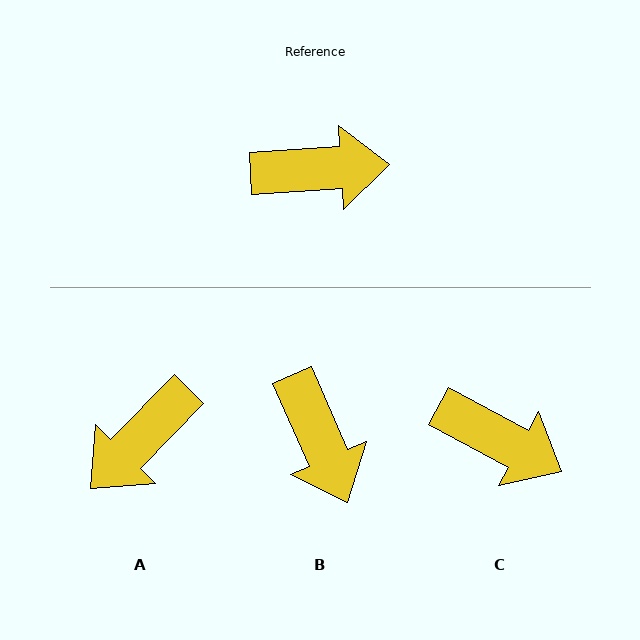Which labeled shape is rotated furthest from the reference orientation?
A, about 138 degrees away.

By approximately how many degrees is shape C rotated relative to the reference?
Approximately 32 degrees clockwise.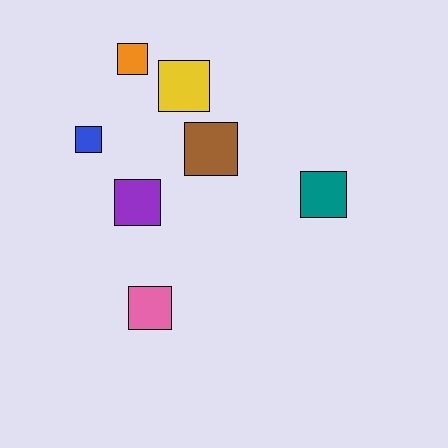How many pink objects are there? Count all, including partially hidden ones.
There is 1 pink object.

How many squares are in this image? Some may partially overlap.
There are 7 squares.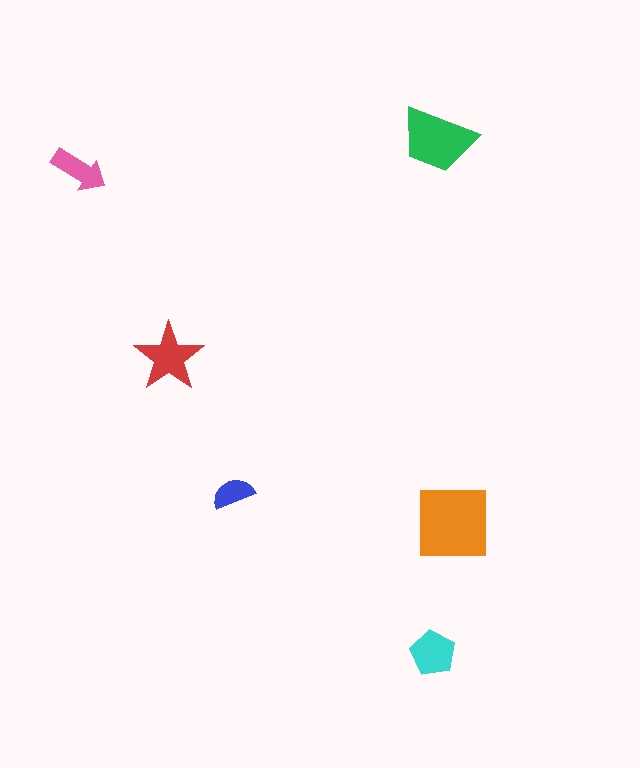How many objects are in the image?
There are 6 objects in the image.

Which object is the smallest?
The blue semicircle.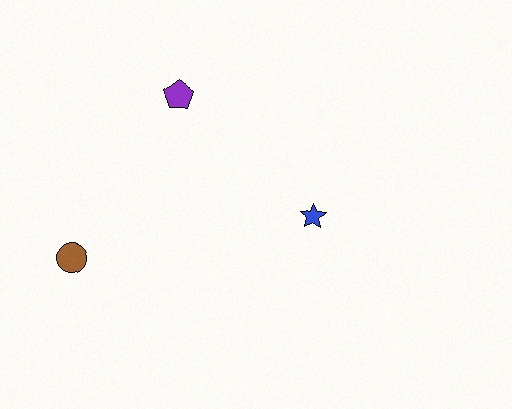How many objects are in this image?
There are 3 objects.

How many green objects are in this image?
There are no green objects.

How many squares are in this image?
There are no squares.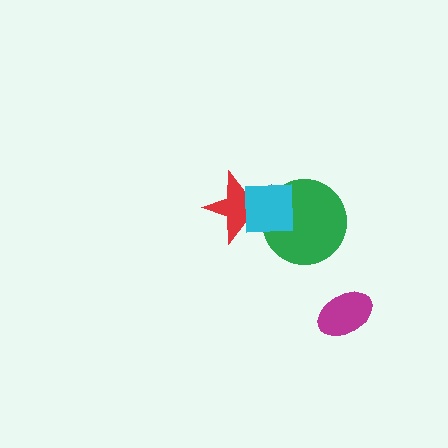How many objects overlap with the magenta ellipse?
0 objects overlap with the magenta ellipse.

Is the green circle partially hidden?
Yes, it is partially covered by another shape.